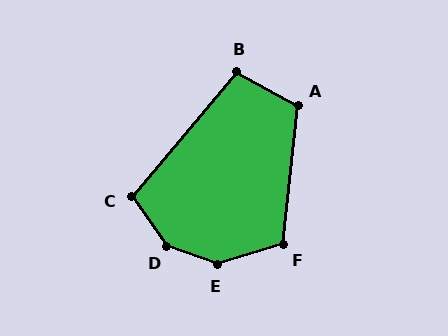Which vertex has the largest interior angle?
D, at approximately 145 degrees.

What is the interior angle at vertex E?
Approximately 143 degrees (obtuse).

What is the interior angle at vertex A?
Approximately 113 degrees (obtuse).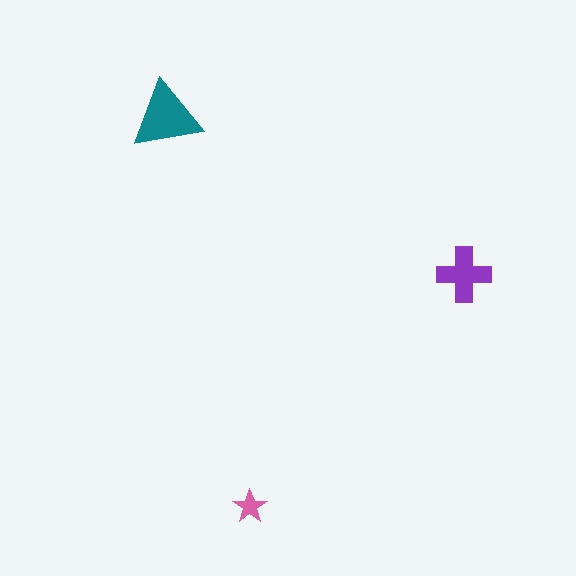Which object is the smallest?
The pink star.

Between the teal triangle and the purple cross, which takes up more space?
The teal triangle.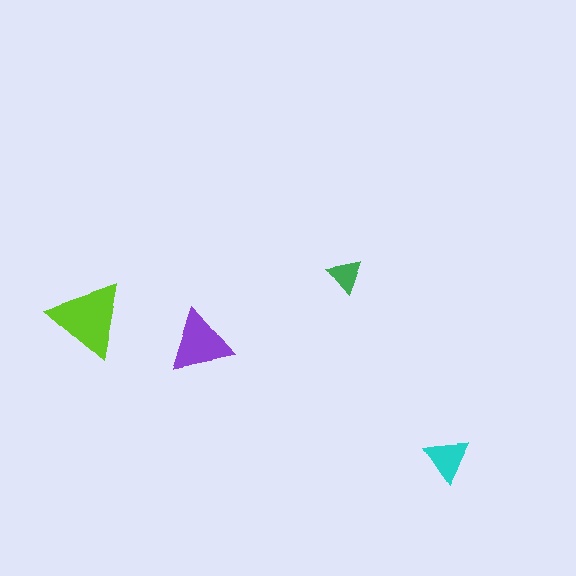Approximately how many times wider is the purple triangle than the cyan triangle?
About 1.5 times wider.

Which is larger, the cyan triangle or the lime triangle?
The lime one.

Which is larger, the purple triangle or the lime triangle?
The lime one.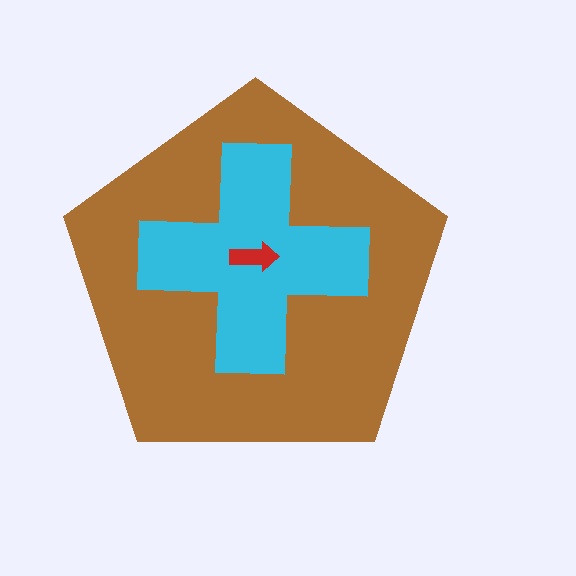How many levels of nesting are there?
3.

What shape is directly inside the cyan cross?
The red arrow.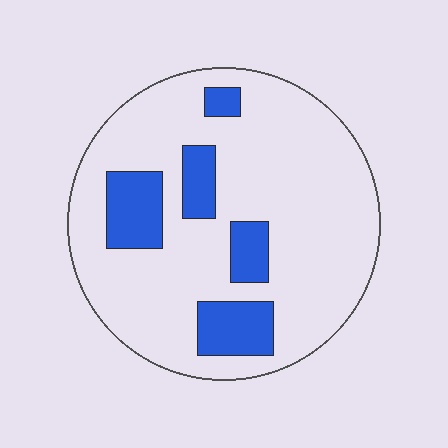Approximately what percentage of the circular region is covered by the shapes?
Approximately 20%.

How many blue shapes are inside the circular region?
5.